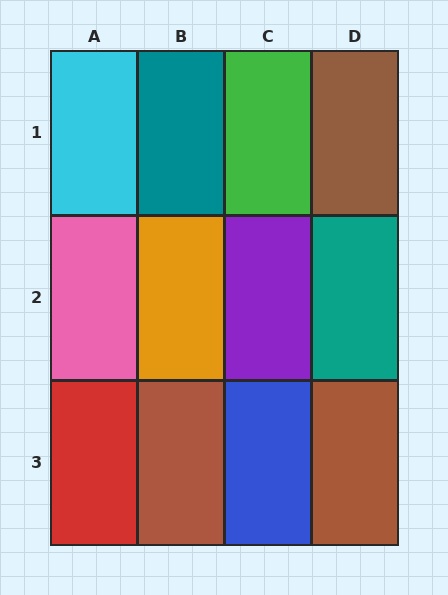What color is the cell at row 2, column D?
Teal.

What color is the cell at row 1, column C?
Green.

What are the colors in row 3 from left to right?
Red, brown, blue, brown.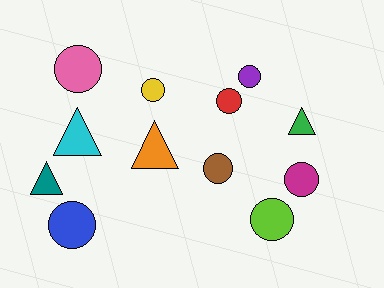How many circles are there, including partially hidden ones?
There are 8 circles.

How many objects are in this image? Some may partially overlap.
There are 12 objects.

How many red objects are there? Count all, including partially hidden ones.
There is 1 red object.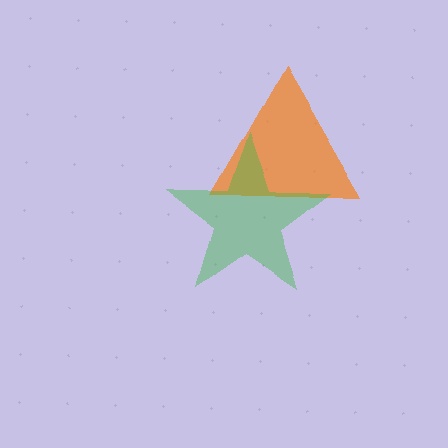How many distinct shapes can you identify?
There are 2 distinct shapes: an orange triangle, a green star.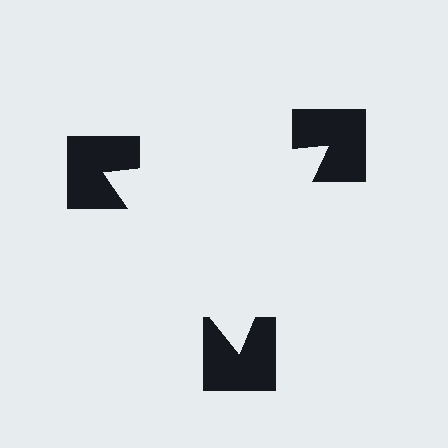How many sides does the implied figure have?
3 sides.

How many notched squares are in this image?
There are 3 — one at each vertex of the illusory triangle.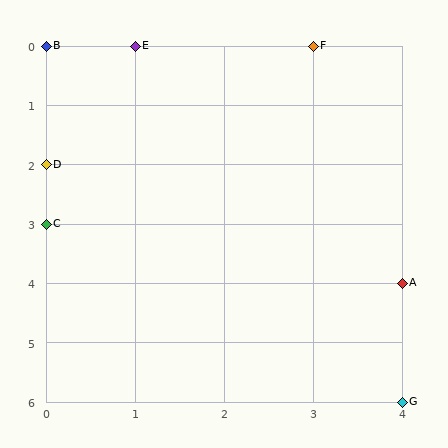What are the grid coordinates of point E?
Point E is at grid coordinates (1, 0).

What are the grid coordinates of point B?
Point B is at grid coordinates (0, 0).